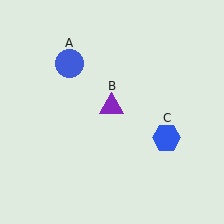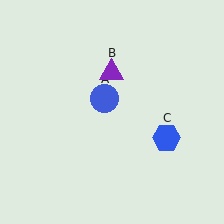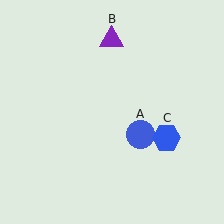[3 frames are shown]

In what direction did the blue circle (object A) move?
The blue circle (object A) moved down and to the right.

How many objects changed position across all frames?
2 objects changed position: blue circle (object A), purple triangle (object B).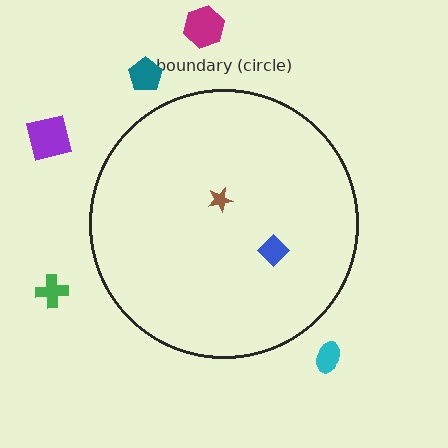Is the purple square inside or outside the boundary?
Outside.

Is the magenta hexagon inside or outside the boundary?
Outside.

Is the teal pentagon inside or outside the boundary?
Outside.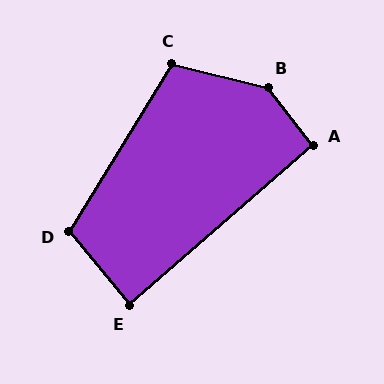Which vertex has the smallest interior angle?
E, at approximately 88 degrees.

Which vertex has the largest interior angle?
B, at approximately 141 degrees.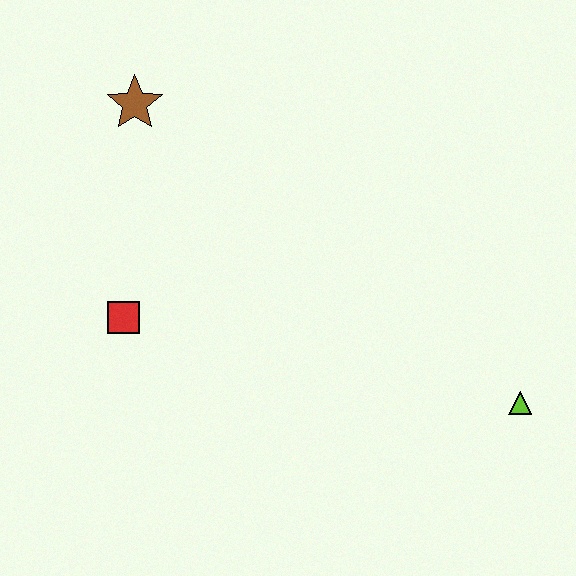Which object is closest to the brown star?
The red square is closest to the brown star.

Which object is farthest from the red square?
The lime triangle is farthest from the red square.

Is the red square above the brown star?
No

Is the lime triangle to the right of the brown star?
Yes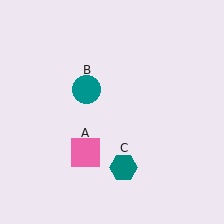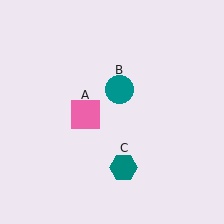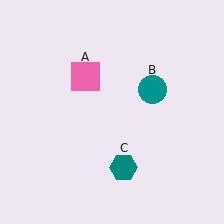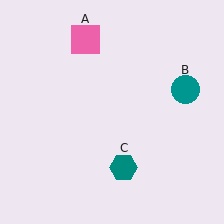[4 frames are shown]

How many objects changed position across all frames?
2 objects changed position: pink square (object A), teal circle (object B).